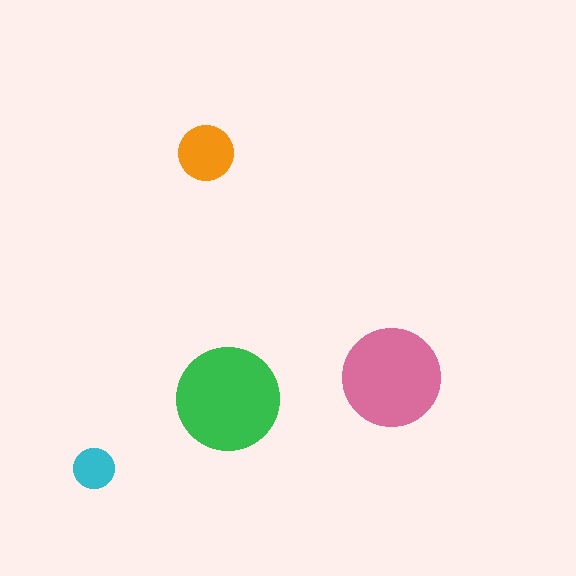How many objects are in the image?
There are 4 objects in the image.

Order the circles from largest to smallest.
the green one, the pink one, the orange one, the cyan one.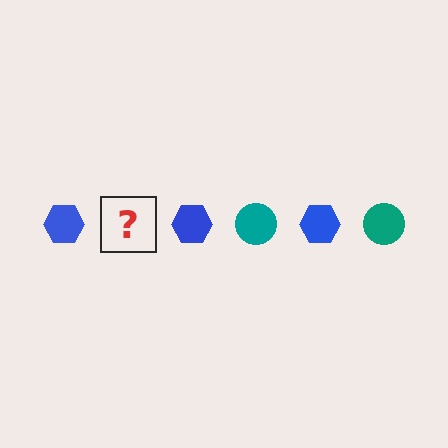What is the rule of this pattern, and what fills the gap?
The rule is that the pattern alternates between blue hexagon and teal circle. The gap should be filled with a teal circle.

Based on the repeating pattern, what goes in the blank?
The blank should be a teal circle.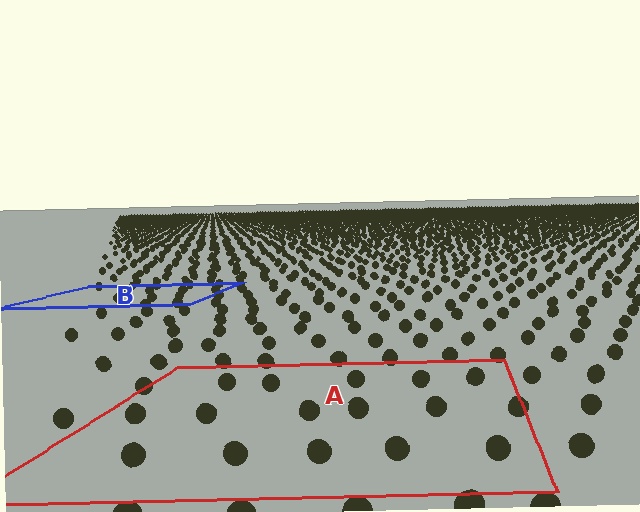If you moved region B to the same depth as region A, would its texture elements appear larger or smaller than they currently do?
They would appear larger. At a closer depth, the same texture elements are projected at a bigger on-screen size.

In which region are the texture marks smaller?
The texture marks are smaller in region B, because it is farther away.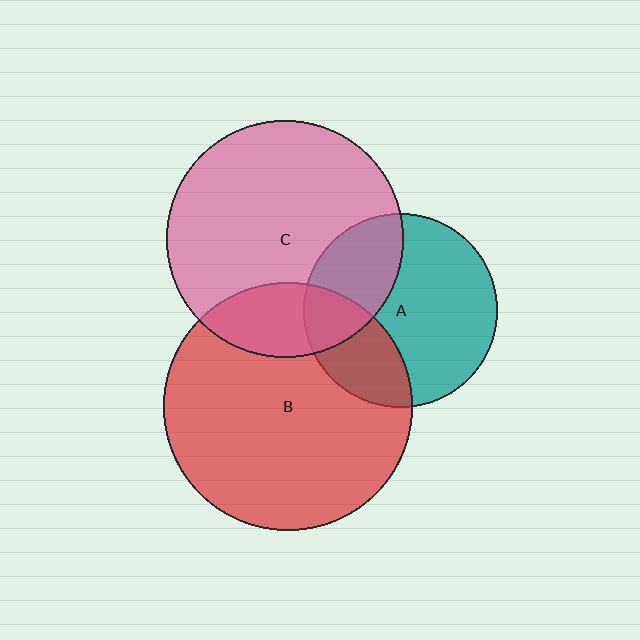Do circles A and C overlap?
Yes.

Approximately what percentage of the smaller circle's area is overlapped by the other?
Approximately 30%.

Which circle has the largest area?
Circle B (red).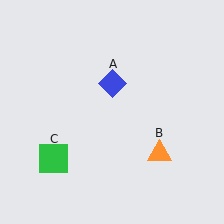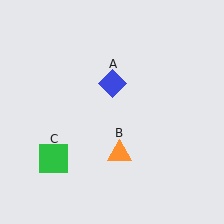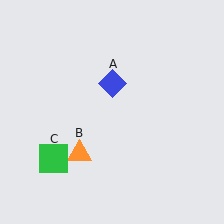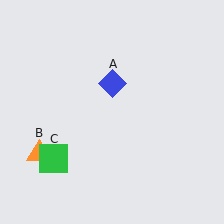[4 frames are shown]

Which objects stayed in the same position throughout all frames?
Blue diamond (object A) and green square (object C) remained stationary.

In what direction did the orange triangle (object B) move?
The orange triangle (object B) moved left.